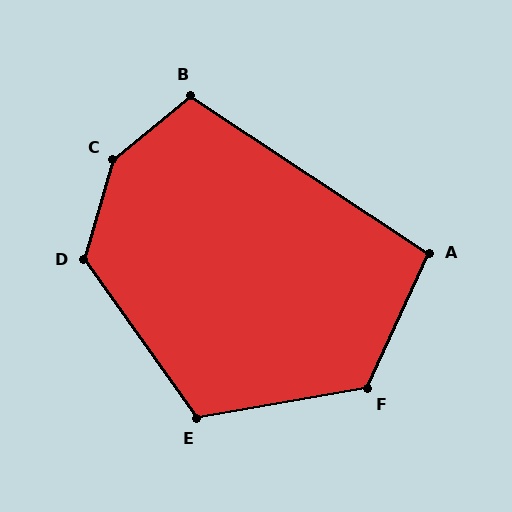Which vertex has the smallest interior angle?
A, at approximately 99 degrees.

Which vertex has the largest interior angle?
C, at approximately 145 degrees.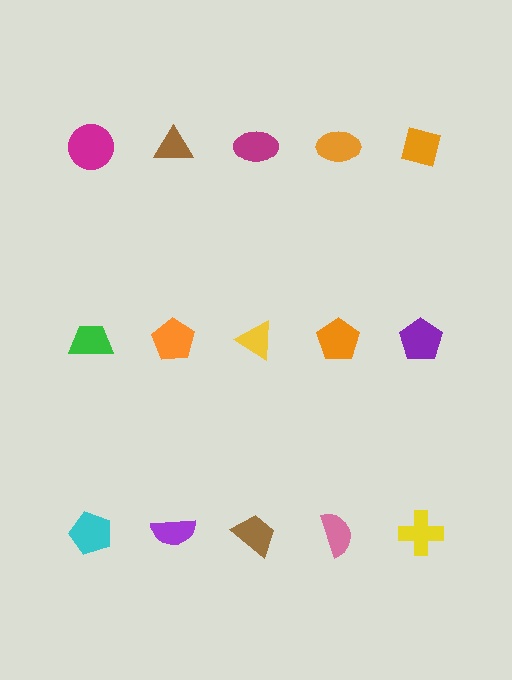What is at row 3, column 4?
A pink semicircle.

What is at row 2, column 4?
An orange pentagon.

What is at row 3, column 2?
A purple semicircle.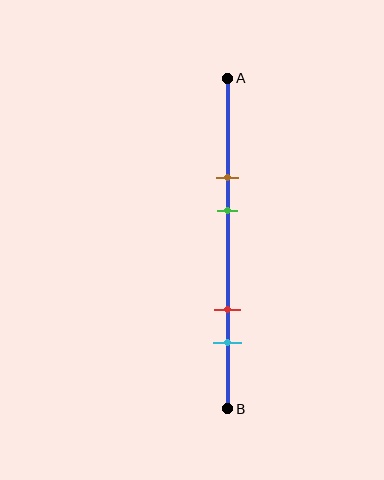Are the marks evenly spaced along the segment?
No, the marks are not evenly spaced.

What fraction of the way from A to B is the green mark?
The green mark is approximately 40% (0.4) of the way from A to B.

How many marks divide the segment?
There are 4 marks dividing the segment.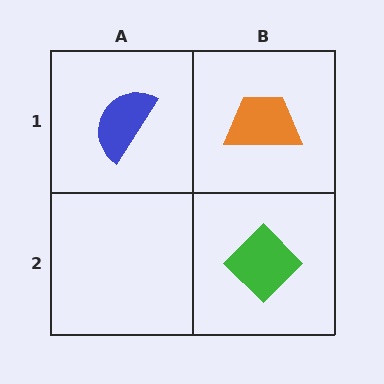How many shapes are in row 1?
2 shapes.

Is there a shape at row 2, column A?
No, that cell is empty.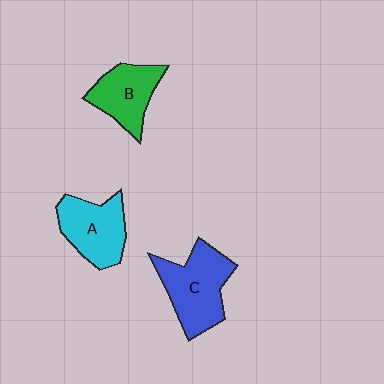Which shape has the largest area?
Shape C (blue).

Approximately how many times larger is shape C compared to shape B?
Approximately 1.3 times.